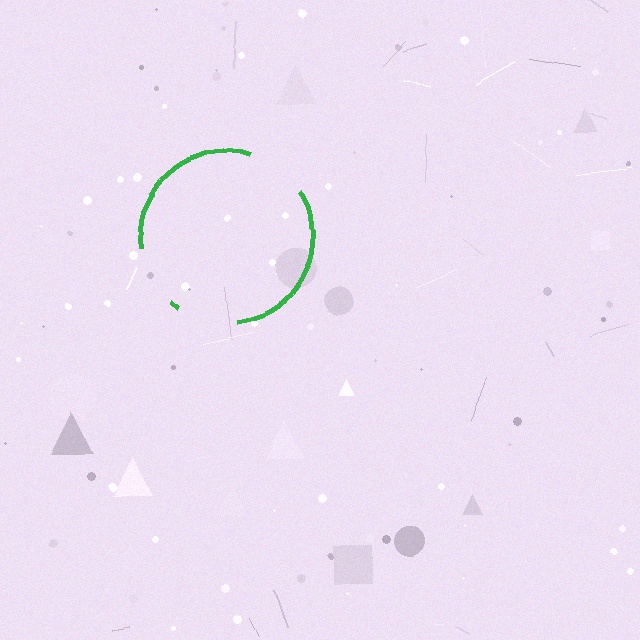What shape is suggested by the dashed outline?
The dashed outline suggests a circle.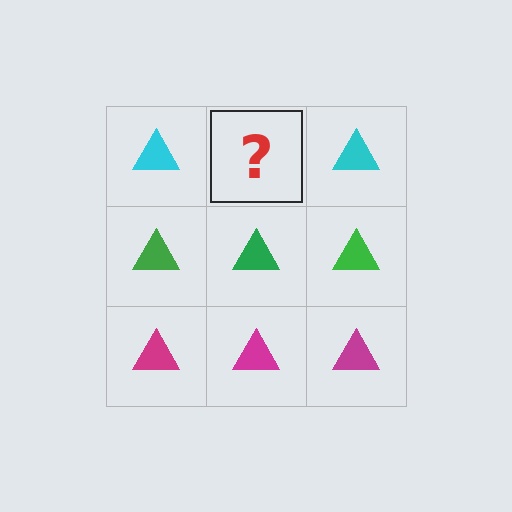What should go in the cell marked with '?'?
The missing cell should contain a cyan triangle.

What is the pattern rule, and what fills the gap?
The rule is that each row has a consistent color. The gap should be filled with a cyan triangle.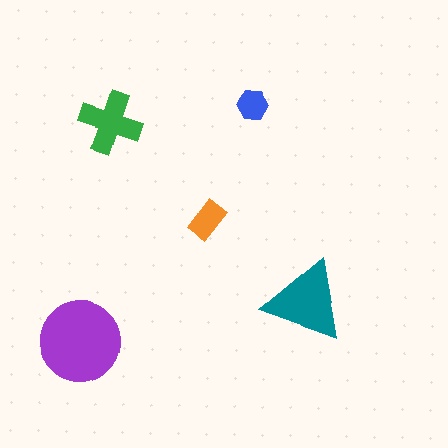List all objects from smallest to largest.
The blue hexagon, the orange rectangle, the green cross, the teal triangle, the purple circle.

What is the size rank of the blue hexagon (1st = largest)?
5th.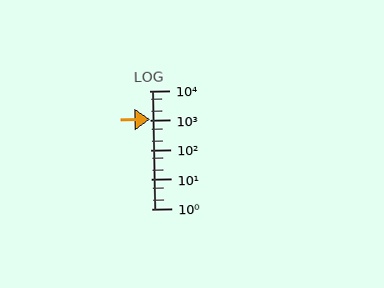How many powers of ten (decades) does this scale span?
The scale spans 4 decades, from 1 to 10000.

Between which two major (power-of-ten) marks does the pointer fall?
The pointer is between 1000 and 10000.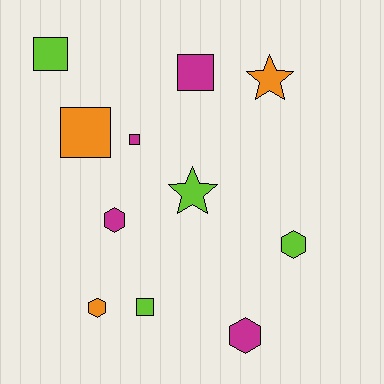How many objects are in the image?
There are 11 objects.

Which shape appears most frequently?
Square, with 5 objects.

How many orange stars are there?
There is 1 orange star.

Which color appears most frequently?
Lime, with 4 objects.